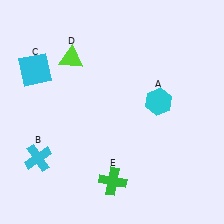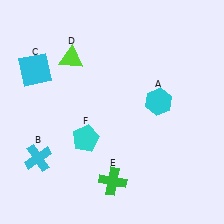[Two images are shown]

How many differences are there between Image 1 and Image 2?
There is 1 difference between the two images.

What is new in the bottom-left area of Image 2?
A cyan pentagon (F) was added in the bottom-left area of Image 2.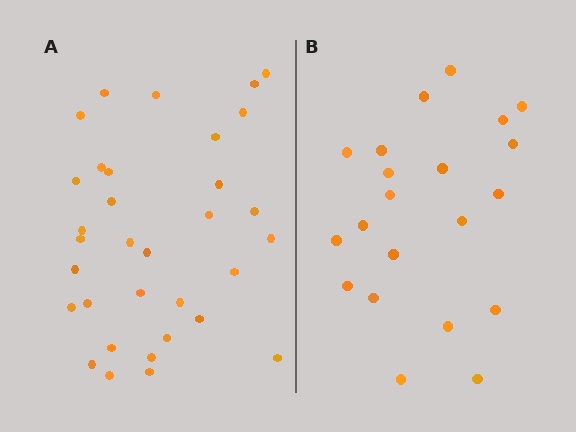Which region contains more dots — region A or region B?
Region A (the left region) has more dots.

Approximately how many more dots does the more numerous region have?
Region A has roughly 12 or so more dots than region B.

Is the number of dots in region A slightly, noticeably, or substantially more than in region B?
Region A has substantially more. The ratio is roughly 1.6 to 1.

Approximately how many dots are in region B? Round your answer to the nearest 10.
About 20 dots. (The exact count is 21, which rounds to 20.)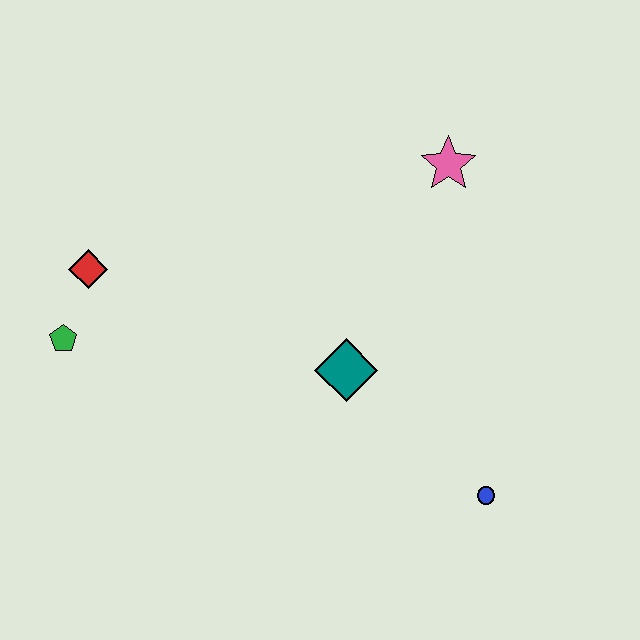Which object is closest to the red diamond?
The green pentagon is closest to the red diamond.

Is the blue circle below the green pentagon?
Yes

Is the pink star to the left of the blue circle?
Yes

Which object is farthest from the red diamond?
The blue circle is farthest from the red diamond.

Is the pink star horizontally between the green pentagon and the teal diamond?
No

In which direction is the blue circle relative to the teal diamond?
The blue circle is to the right of the teal diamond.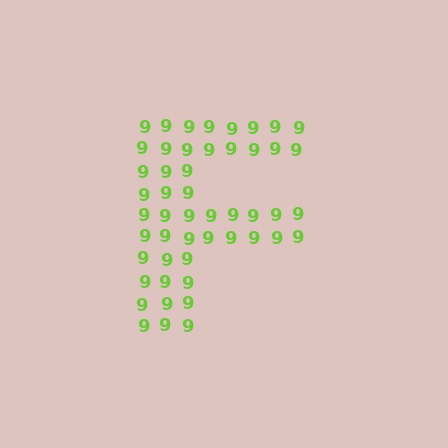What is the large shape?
The large shape is the letter F.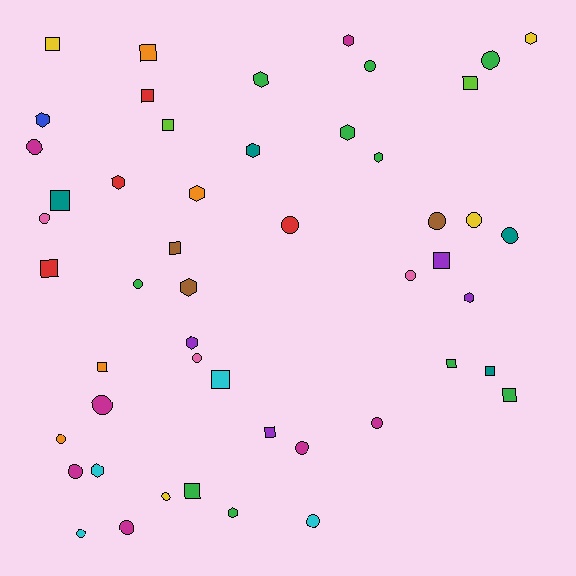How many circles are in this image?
There are 20 circles.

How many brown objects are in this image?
There are 3 brown objects.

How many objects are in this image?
There are 50 objects.